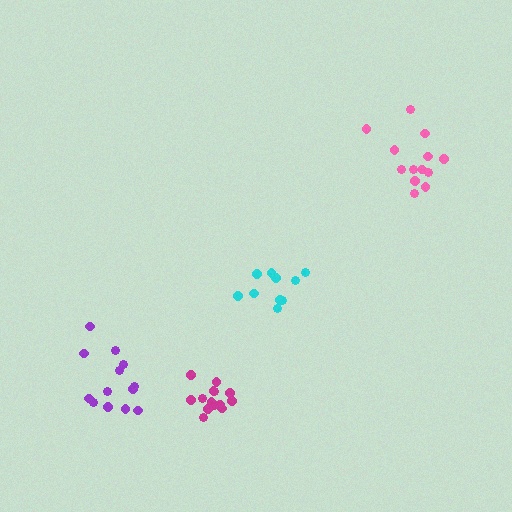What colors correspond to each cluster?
The clusters are colored: pink, magenta, cyan, purple.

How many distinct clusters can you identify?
There are 4 distinct clusters.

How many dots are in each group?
Group 1: 13 dots, Group 2: 14 dots, Group 3: 10 dots, Group 4: 13 dots (50 total).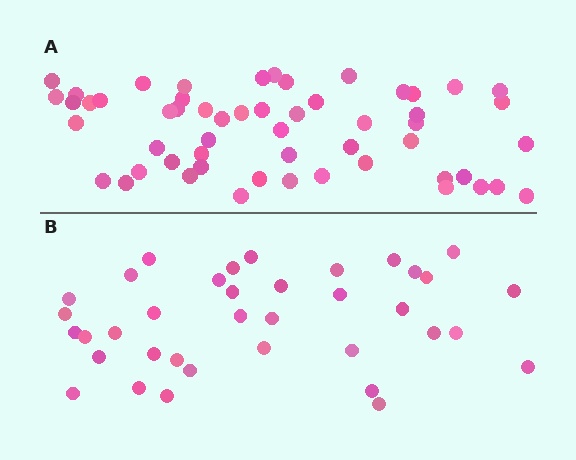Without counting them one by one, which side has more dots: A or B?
Region A (the top region) has more dots.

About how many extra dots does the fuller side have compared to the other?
Region A has approximately 20 more dots than region B.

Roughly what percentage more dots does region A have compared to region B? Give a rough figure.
About 50% more.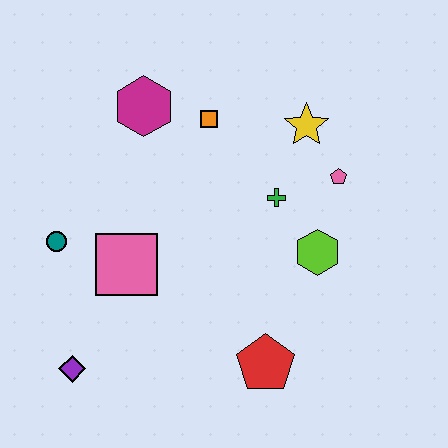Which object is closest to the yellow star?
The pink pentagon is closest to the yellow star.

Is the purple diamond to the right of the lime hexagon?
No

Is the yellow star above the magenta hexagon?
No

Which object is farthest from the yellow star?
The purple diamond is farthest from the yellow star.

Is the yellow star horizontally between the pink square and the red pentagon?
No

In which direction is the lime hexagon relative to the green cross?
The lime hexagon is below the green cross.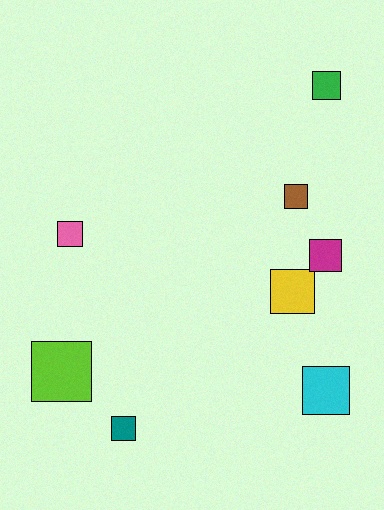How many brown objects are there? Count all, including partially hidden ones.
There is 1 brown object.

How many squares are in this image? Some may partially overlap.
There are 8 squares.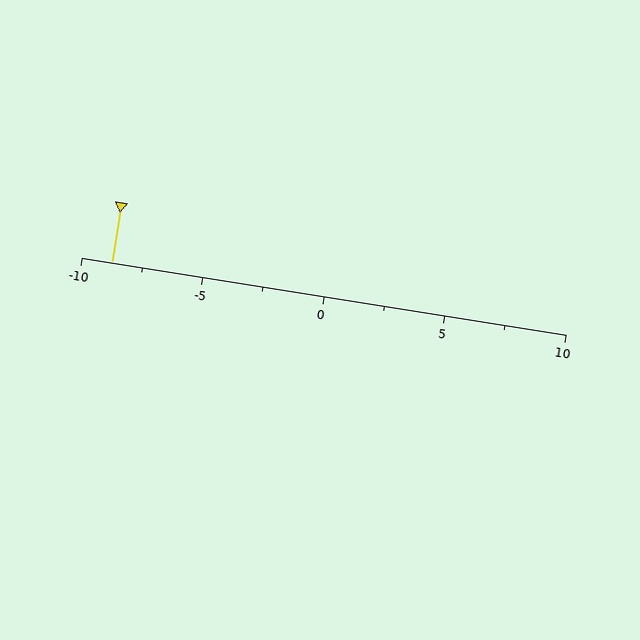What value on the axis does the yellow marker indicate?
The marker indicates approximately -8.8.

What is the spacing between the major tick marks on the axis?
The major ticks are spaced 5 apart.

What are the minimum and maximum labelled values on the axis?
The axis runs from -10 to 10.